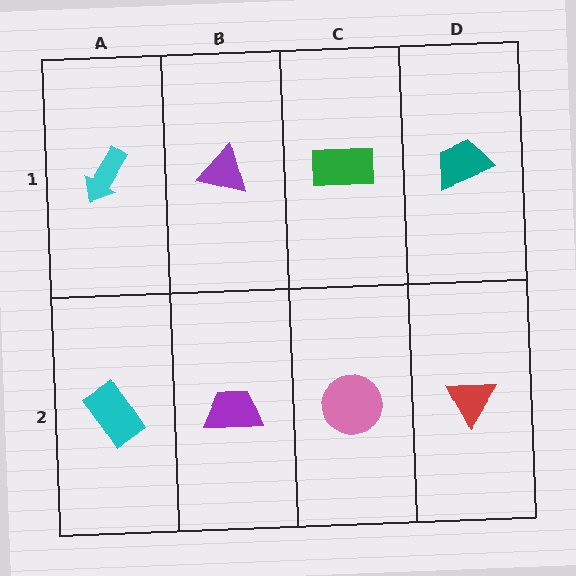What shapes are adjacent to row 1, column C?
A pink circle (row 2, column C), a purple triangle (row 1, column B), a teal trapezoid (row 1, column D).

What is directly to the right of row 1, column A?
A purple triangle.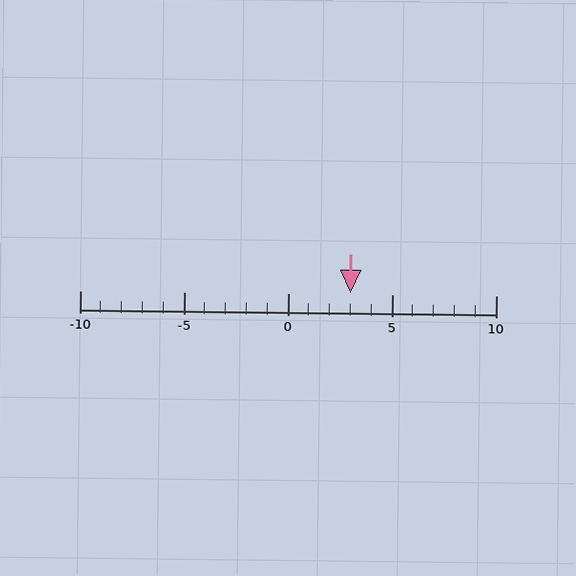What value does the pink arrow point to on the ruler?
The pink arrow points to approximately 3.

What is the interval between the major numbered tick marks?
The major tick marks are spaced 5 units apart.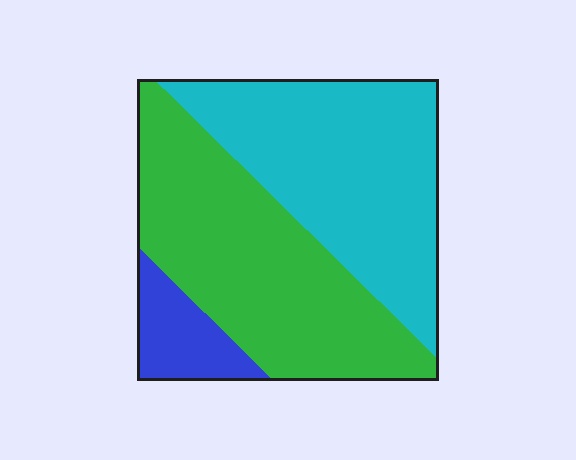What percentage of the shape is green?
Green covers 46% of the shape.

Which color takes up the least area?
Blue, at roughly 10%.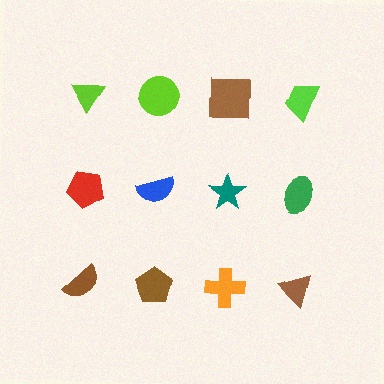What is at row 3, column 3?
An orange cross.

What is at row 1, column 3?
A brown square.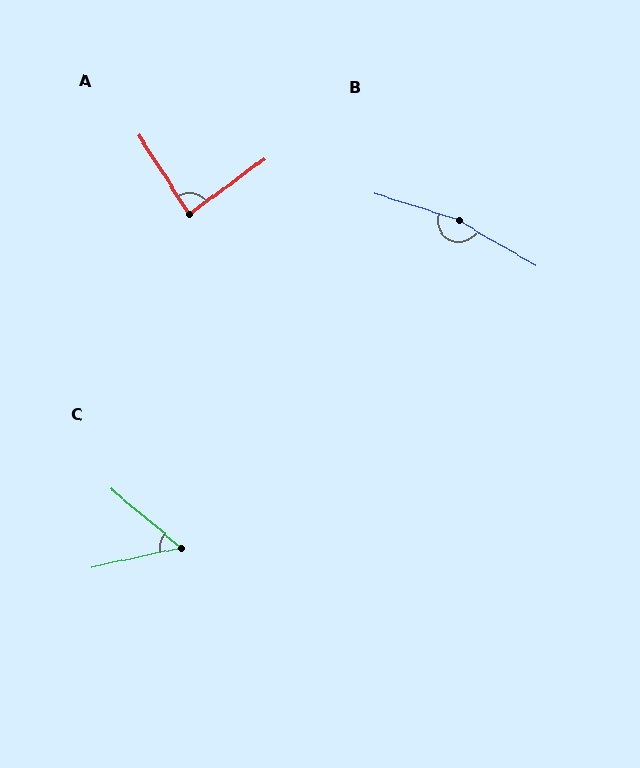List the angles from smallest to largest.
C (52°), A (86°), B (167°).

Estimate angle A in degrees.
Approximately 86 degrees.